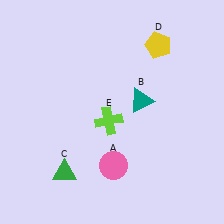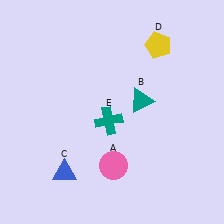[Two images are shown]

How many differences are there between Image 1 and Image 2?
There are 2 differences between the two images.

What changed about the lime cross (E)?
In Image 1, E is lime. In Image 2, it changed to teal.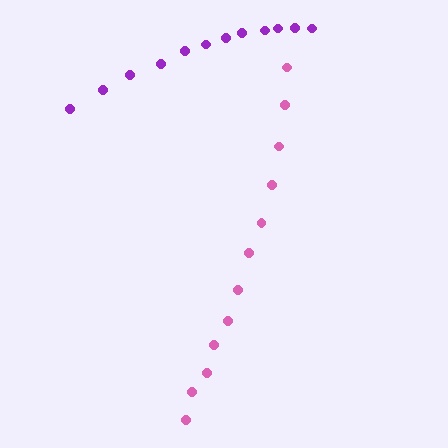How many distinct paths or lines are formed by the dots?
There are 2 distinct paths.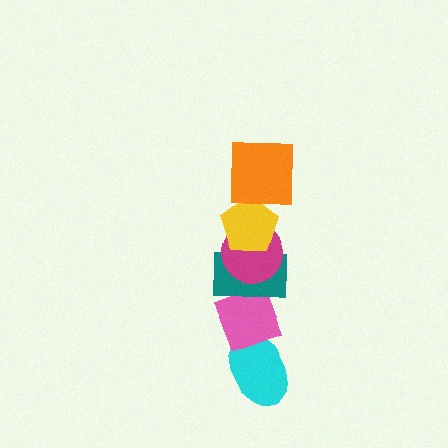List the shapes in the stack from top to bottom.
From top to bottom: the orange square, the yellow pentagon, the magenta circle, the teal rectangle, the pink diamond, the cyan ellipse.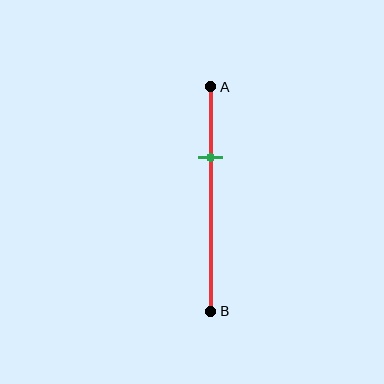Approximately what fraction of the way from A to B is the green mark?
The green mark is approximately 30% of the way from A to B.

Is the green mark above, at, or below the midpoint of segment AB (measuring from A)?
The green mark is above the midpoint of segment AB.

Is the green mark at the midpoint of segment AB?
No, the mark is at about 30% from A, not at the 50% midpoint.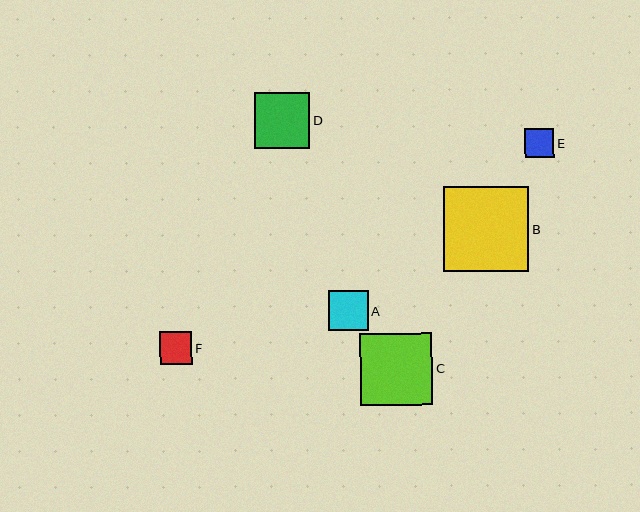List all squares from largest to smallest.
From largest to smallest: B, C, D, A, F, E.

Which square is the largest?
Square B is the largest with a size of approximately 85 pixels.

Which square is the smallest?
Square E is the smallest with a size of approximately 29 pixels.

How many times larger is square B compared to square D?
Square B is approximately 1.5 times the size of square D.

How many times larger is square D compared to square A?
Square D is approximately 1.4 times the size of square A.